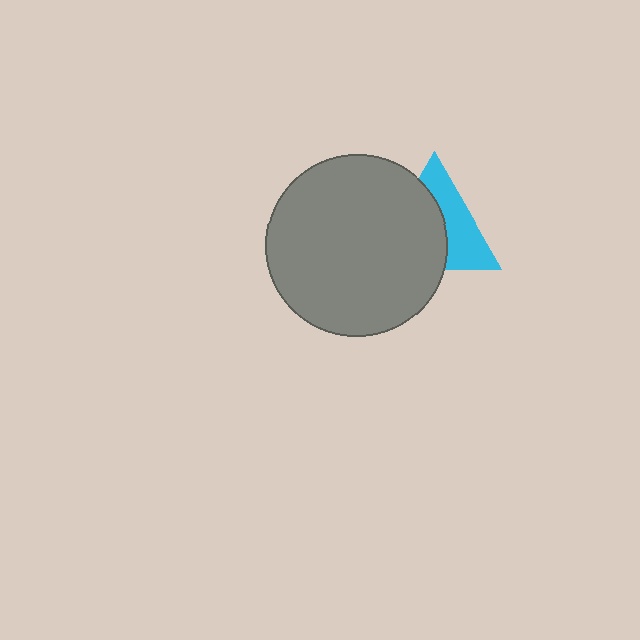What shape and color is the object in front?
The object in front is a gray circle.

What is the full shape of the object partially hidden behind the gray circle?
The partially hidden object is a cyan triangle.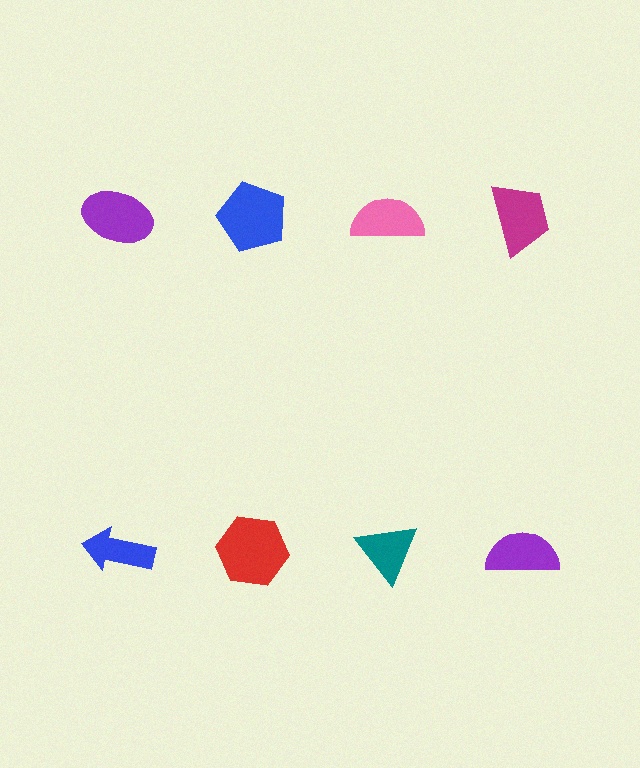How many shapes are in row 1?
4 shapes.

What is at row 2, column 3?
A teal triangle.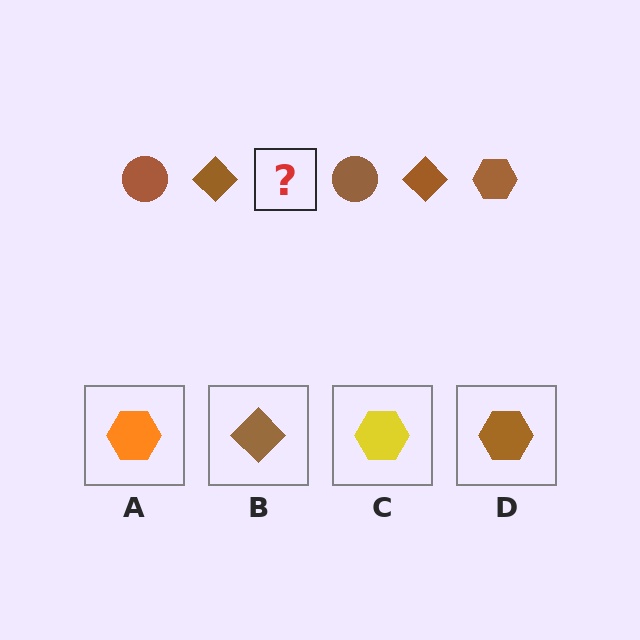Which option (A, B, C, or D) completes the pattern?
D.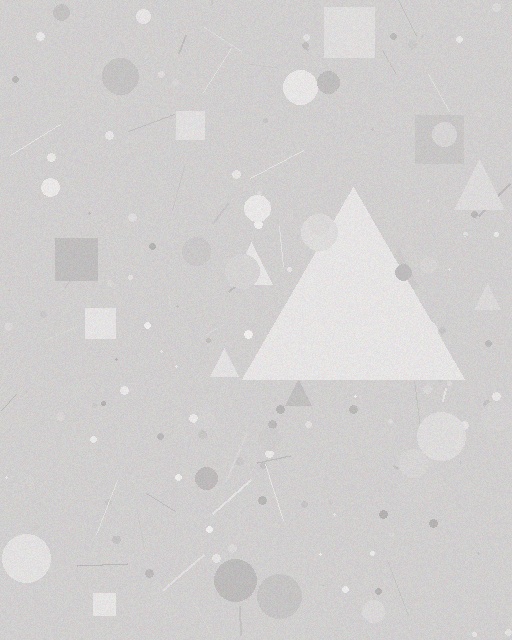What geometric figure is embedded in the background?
A triangle is embedded in the background.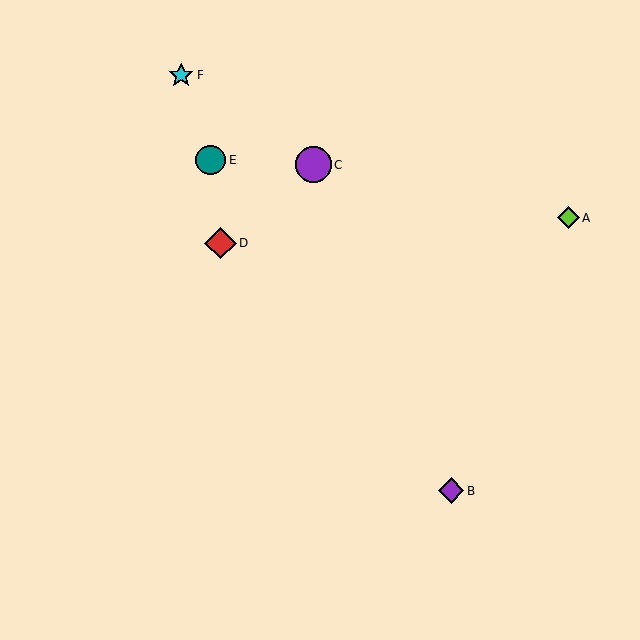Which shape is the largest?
The purple circle (labeled C) is the largest.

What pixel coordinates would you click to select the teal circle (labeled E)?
Click at (211, 160) to select the teal circle E.